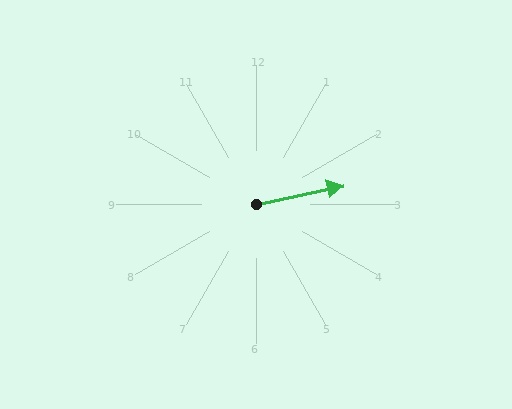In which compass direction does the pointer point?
East.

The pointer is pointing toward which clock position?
Roughly 3 o'clock.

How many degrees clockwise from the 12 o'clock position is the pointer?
Approximately 77 degrees.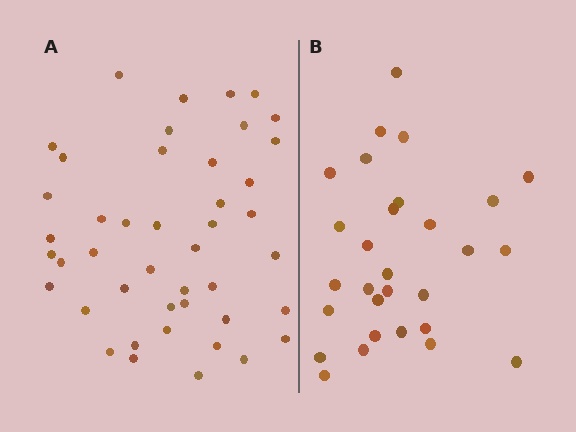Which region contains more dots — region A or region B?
Region A (the left region) has more dots.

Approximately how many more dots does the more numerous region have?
Region A has approximately 15 more dots than region B.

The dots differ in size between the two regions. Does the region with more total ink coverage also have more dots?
No. Region B has more total ink coverage because its dots are larger, but region A actually contains more individual dots. Total area can be misleading — the number of items is what matters here.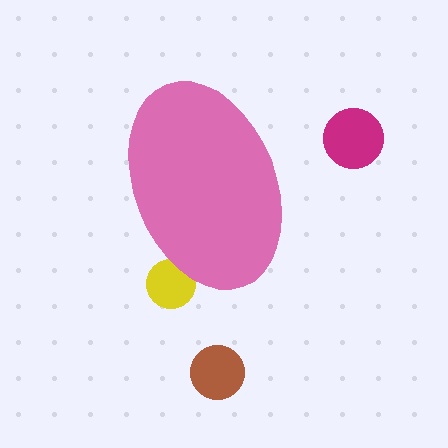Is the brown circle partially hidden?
No, the brown circle is fully visible.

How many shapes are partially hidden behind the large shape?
1 shape is partially hidden.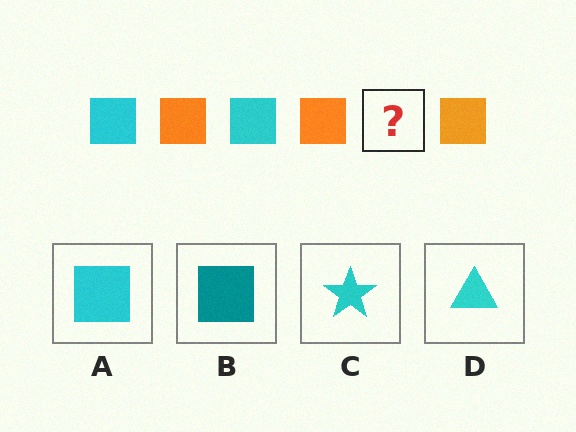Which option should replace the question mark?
Option A.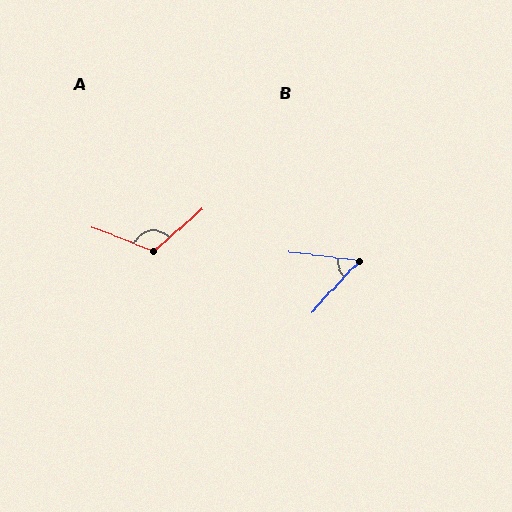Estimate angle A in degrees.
Approximately 117 degrees.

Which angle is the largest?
A, at approximately 117 degrees.